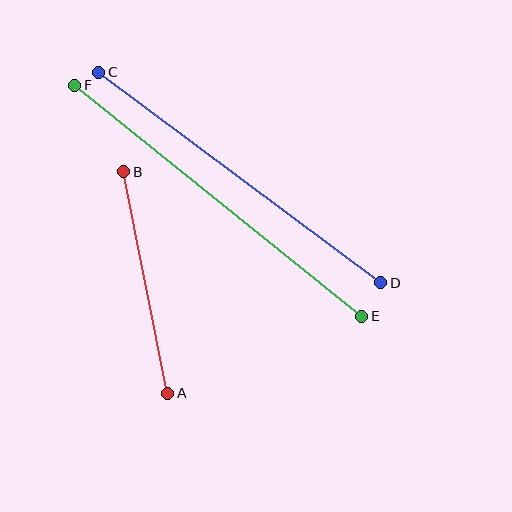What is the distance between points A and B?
The distance is approximately 225 pixels.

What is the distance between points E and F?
The distance is approximately 368 pixels.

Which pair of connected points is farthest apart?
Points E and F are farthest apart.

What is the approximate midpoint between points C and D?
The midpoint is at approximately (240, 178) pixels.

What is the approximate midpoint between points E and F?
The midpoint is at approximately (218, 201) pixels.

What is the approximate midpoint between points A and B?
The midpoint is at approximately (146, 283) pixels.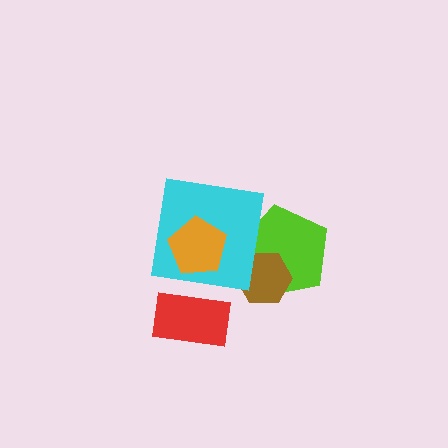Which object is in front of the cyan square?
The orange pentagon is in front of the cyan square.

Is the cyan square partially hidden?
Yes, it is partially covered by another shape.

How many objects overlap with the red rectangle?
0 objects overlap with the red rectangle.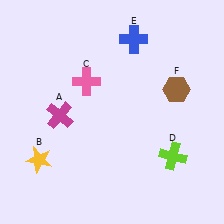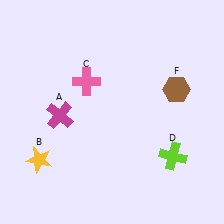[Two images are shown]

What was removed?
The blue cross (E) was removed in Image 2.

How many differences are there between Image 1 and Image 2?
There is 1 difference between the two images.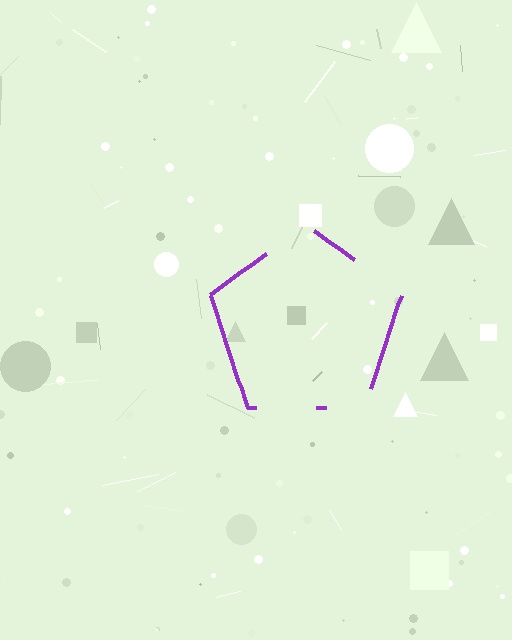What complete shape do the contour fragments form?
The contour fragments form a pentagon.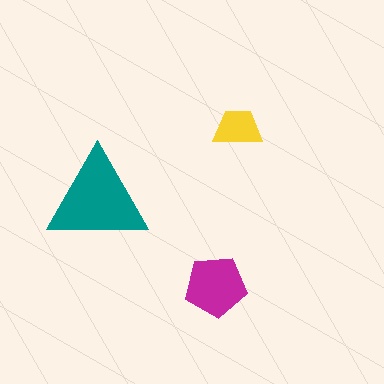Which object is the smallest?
The yellow trapezoid.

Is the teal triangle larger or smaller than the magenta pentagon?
Larger.